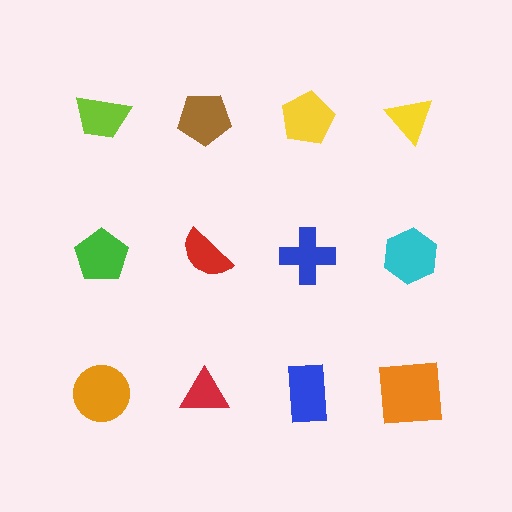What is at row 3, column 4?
An orange square.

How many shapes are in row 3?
4 shapes.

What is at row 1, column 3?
A yellow pentagon.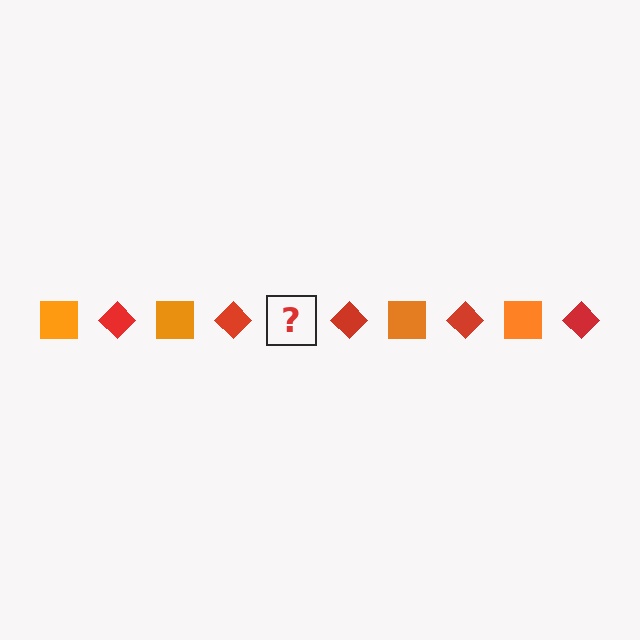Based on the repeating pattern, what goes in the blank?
The blank should be an orange square.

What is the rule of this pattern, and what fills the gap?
The rule is that the pattern alternates between orange square and red diamond. The gap should be filled with an orange square.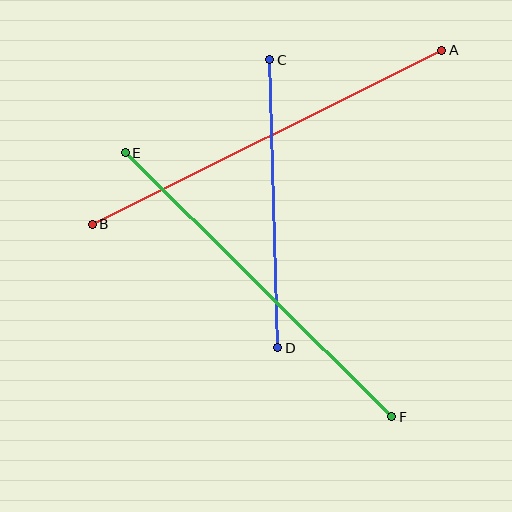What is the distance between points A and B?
The distance is approximately 391 pixels.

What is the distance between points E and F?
The distance is approximately 375 pixels.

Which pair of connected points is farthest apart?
Points A and B are farthest apart.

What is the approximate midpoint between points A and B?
The midpoint is at approximately (267, 137) pixels.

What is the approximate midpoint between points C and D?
The midpoint is at approximately (274, 204) pixels.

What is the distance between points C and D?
The distance is approximately 288 pixels.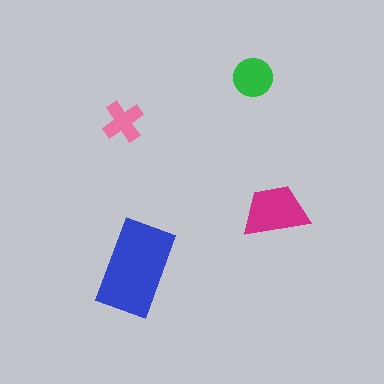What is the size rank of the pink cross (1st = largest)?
4th.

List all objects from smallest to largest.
The pink cross, the green circle, the magenta trapezoid, the blue rectangle.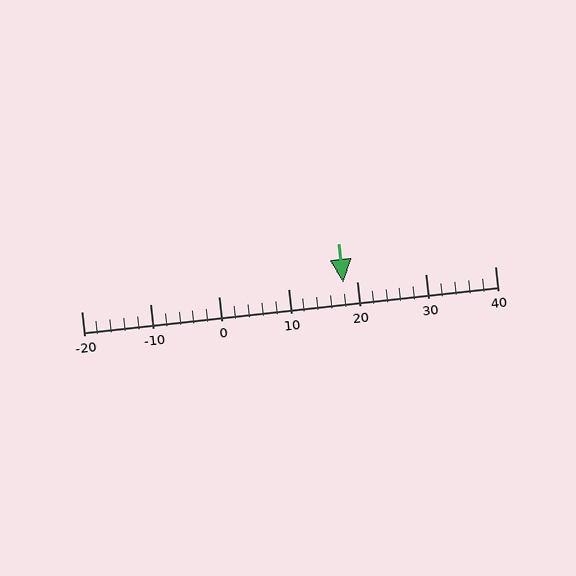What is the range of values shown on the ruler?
The ruler shows values from -20 to 40.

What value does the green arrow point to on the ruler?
The green arrow points to approximately 18.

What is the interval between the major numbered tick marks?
The major tick marks are spaced 10 units apart.